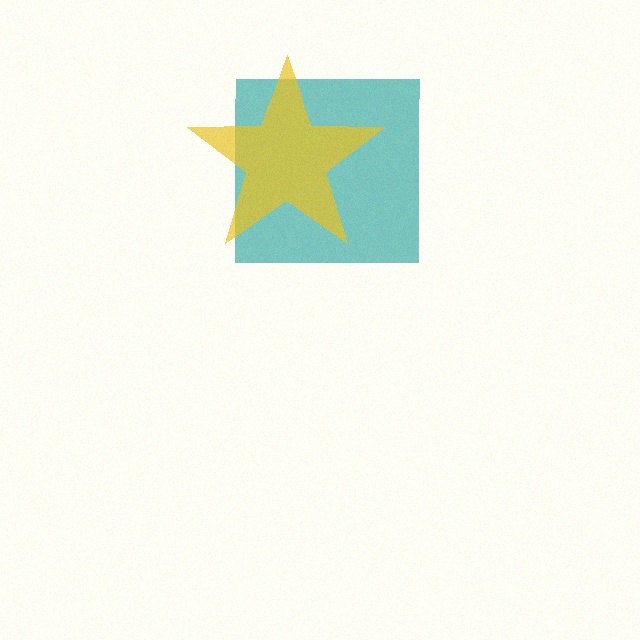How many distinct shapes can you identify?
There are 2 distinct shapes: a teal square, a yellow star.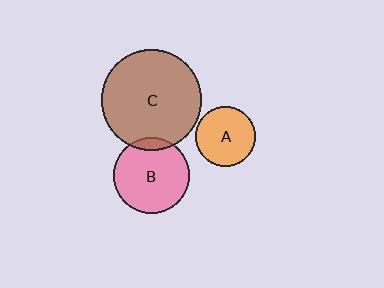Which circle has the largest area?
Circle C (brown).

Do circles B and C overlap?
Yes.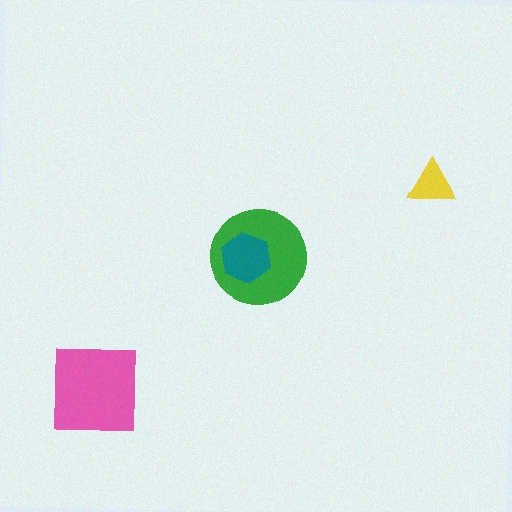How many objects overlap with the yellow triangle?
0 objects overlap with the yellow triangle.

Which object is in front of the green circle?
The teal hexagon is in front of the green circle.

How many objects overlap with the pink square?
0 objects overlap with the pink square.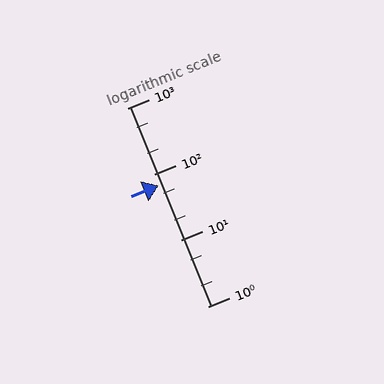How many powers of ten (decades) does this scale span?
The scale spans 3 decades, from 1 to 1000.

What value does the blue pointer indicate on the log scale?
The pointer indicates approximately 67.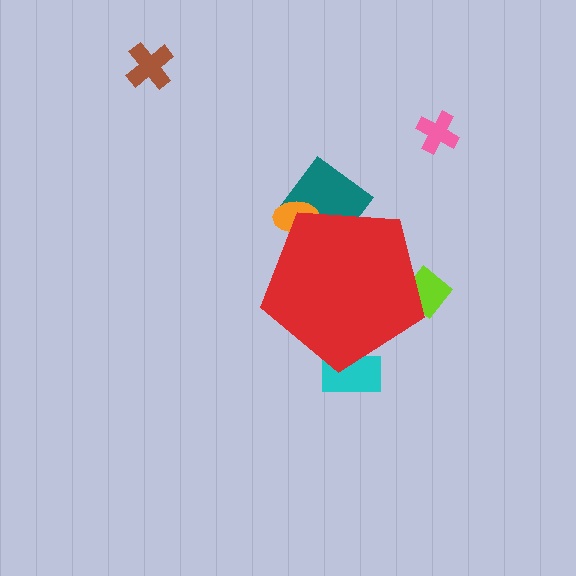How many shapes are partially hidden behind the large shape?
4 shapes are partially hidden.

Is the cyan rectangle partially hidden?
Yes, the cyan rectangle is partially hidden behind the red pentagon.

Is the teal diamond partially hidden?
Yes, the teal diamond is partially hidden behind the red pentagon.